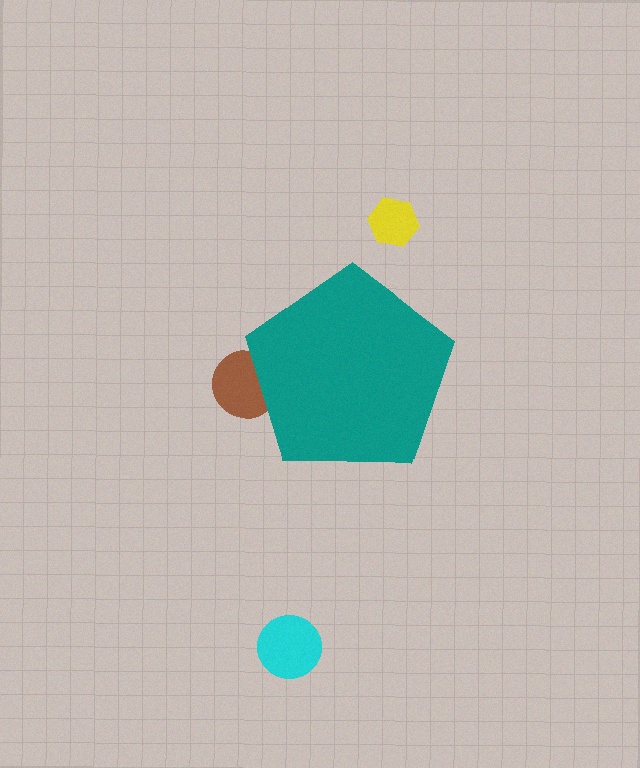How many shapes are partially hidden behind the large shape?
1 shape is partially hidden.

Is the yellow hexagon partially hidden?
No, the yellow hexagon is fully visible.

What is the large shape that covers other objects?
A teal pentagon.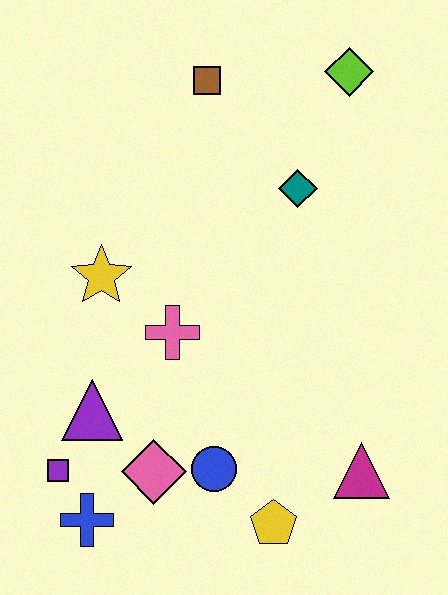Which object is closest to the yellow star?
The pink cross is closest to the yellow star.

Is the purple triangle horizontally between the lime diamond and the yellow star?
No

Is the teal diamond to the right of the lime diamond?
No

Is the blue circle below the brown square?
Yes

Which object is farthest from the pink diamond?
The lime diamond is farthest from the pink diamond.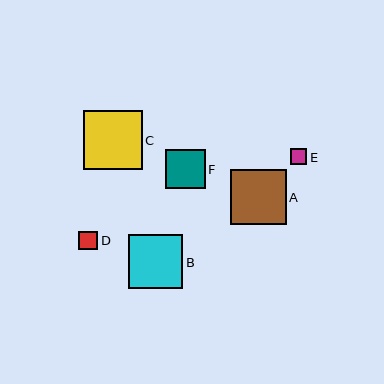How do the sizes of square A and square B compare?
Square A and square B are approximately the same size.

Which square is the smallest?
Square E is the smallest with a size of approximately 16 pixels.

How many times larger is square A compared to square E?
Square A is approximately 3.4 times the size of square E.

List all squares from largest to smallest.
From largest to smallest: C, A, B, F, D, E.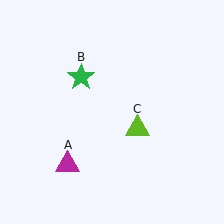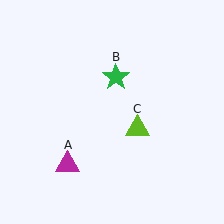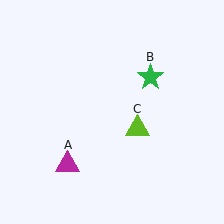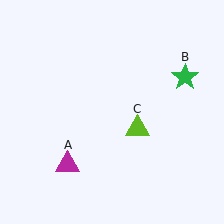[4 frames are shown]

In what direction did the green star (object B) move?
The green star (object B) moved right.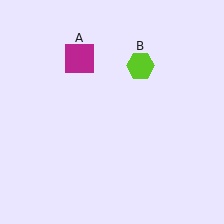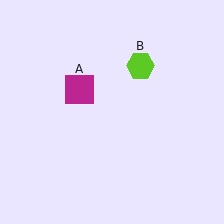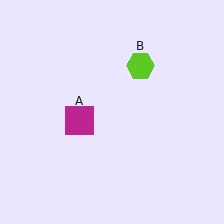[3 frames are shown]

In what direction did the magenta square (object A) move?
The magenta square (object A) moved down.